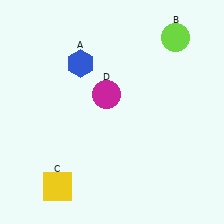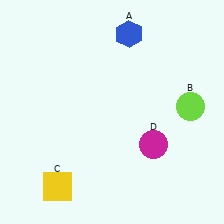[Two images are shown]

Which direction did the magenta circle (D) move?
The magenta circle (D) moved down.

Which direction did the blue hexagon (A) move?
The blue hexagon (A) moved right.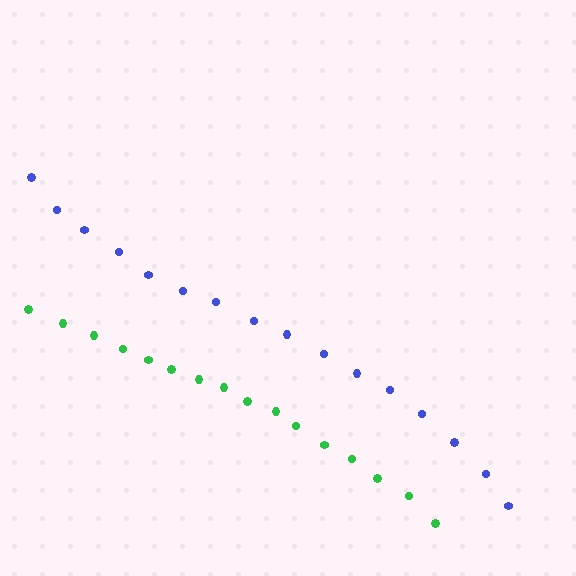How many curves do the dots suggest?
There are 2 distinct paths.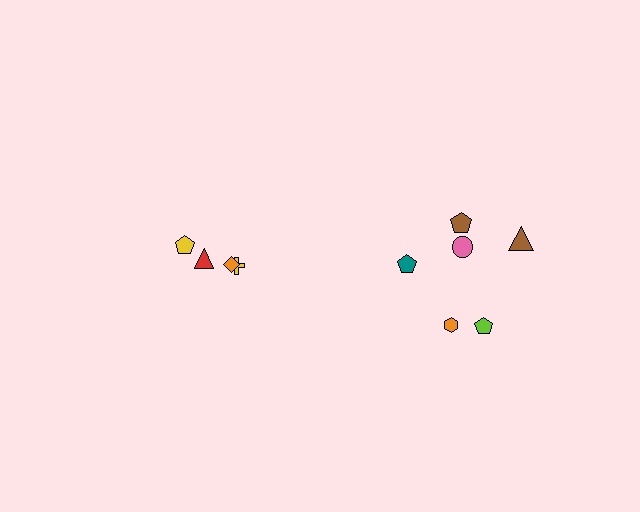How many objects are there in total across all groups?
There are 10 objects.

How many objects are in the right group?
There are 6 objects.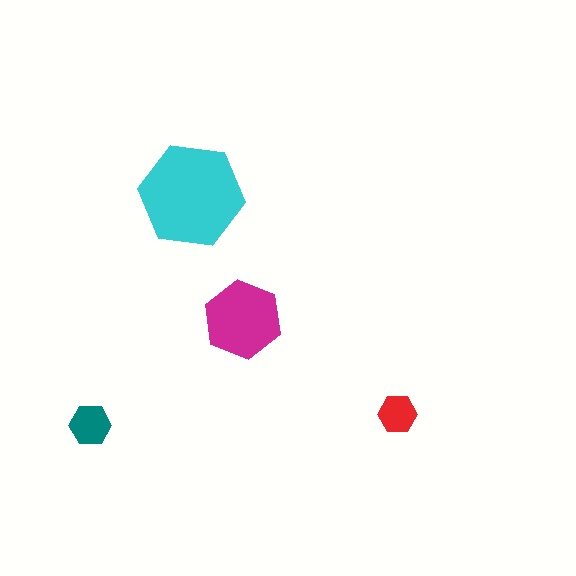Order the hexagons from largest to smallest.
the cyan one, the magenta one, the teal one, the red one.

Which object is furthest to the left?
The teal hexagon is leftmost.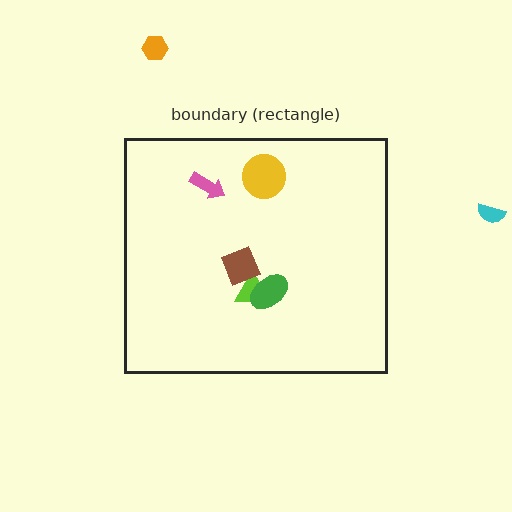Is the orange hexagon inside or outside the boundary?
Outside.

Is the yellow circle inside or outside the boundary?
Inside.